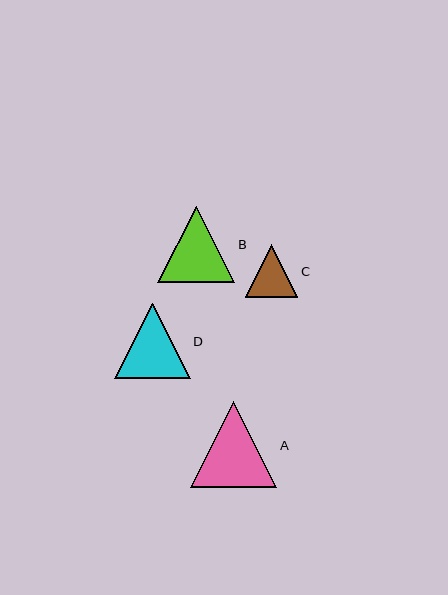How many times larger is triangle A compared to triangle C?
Triangle A is approximately 1.6 times the size of triangle C.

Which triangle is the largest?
Triangle A is the largest with a size of approximately 86 pixels.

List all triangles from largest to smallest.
From largest to smallest: A, B, D, C.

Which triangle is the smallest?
Triangle C is the smallest with a size of approximately 53 pixels.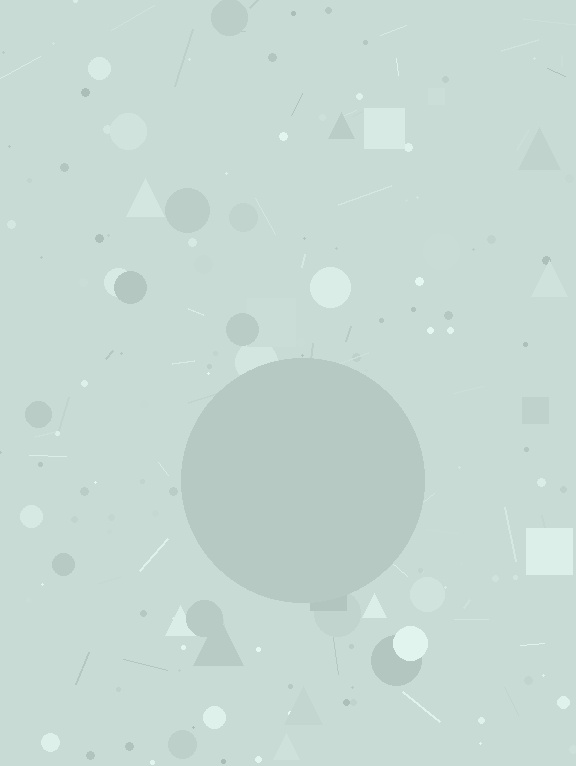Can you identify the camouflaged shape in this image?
The camouflaged shape is a circle.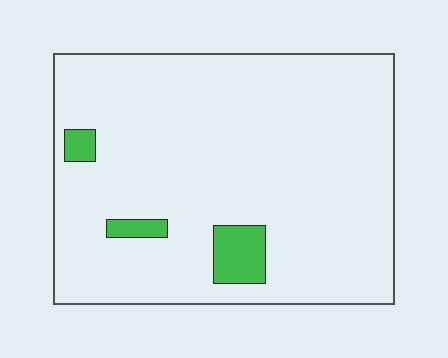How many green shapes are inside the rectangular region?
3.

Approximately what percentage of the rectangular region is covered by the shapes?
Approximately 5%.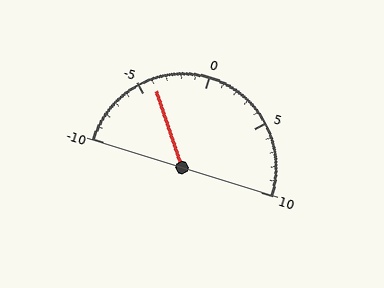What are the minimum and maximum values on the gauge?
The gauge ranges from -10 to 10.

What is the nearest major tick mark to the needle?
The nearest major tick mark is -5.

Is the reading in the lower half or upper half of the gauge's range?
The reading is in the lower half of the range (-10 to 10).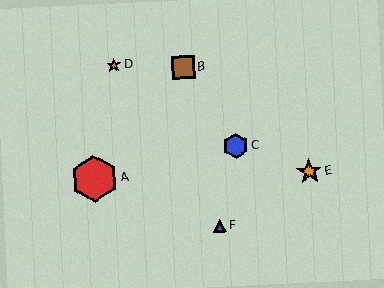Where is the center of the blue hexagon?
The center of the blue hexagon is at (236, 146).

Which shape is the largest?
The red hexagon (labeled A) is the largest.